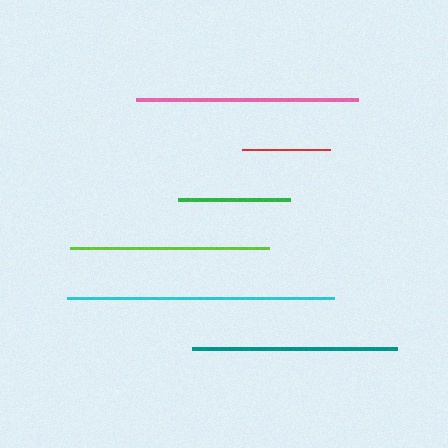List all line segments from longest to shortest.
From longest to shortest: cyan, pink, teal, lime, green, red.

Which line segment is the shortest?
The red line is the shortest at approximately 88 pixels.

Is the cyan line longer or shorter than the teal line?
The cyan line is longer than the teal line.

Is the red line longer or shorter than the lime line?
The lime line is longer than the red line.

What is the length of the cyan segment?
The cyan segment is approximately 267 pixels long.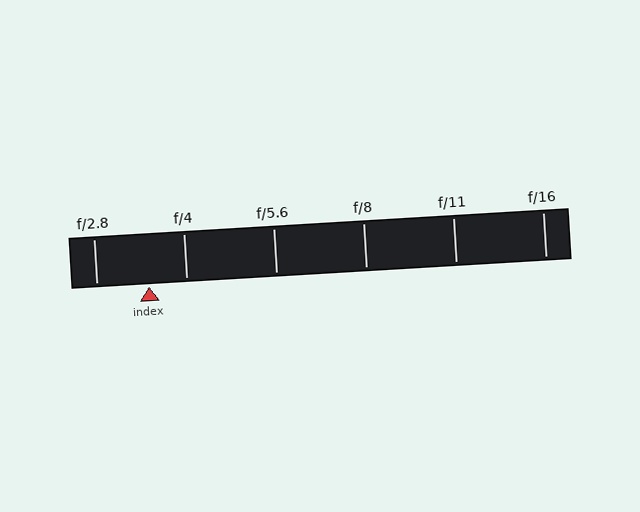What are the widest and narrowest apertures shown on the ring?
The widest aperture shown is f/2.8 and the narrowest is f/16.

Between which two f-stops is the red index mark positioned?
The index mark is between f/2.8 and f/4.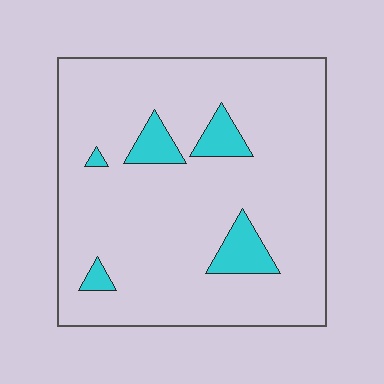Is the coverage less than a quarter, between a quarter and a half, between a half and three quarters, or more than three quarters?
Less than a quarter.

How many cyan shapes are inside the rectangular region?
5.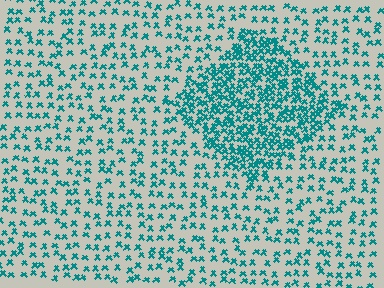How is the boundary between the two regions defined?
The boundary is defined by a change in element density (approximately 2.5x ratio). All elements are the same color, size, and shape.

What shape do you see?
I see a diamond.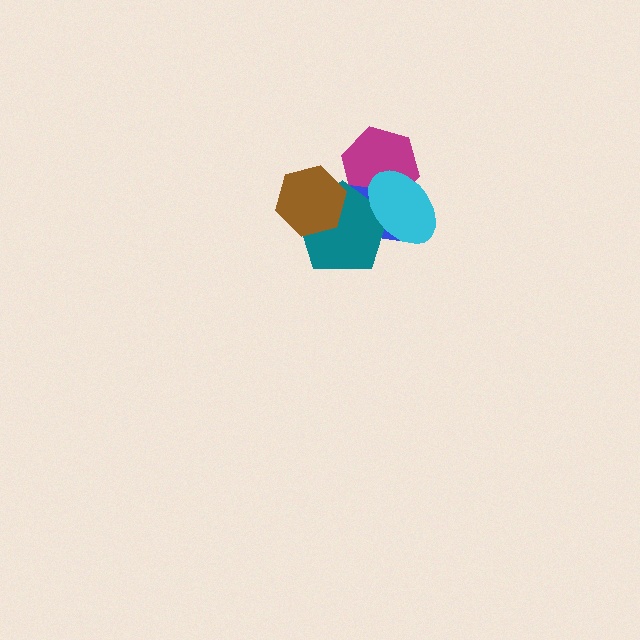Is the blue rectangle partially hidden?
Yes, it is partially covered by another shape.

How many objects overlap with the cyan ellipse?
3 objects overlap with the cyan ellipse.